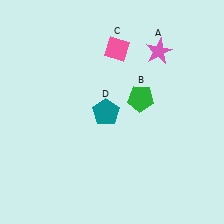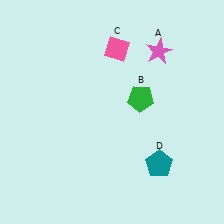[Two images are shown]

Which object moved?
The teal pentagon (D) moved right.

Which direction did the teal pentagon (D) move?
The teal pentagon (D) moved right.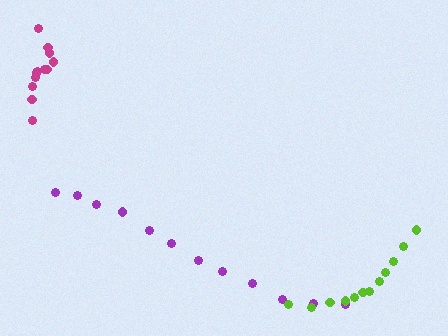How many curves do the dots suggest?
There are 3 distinct paths.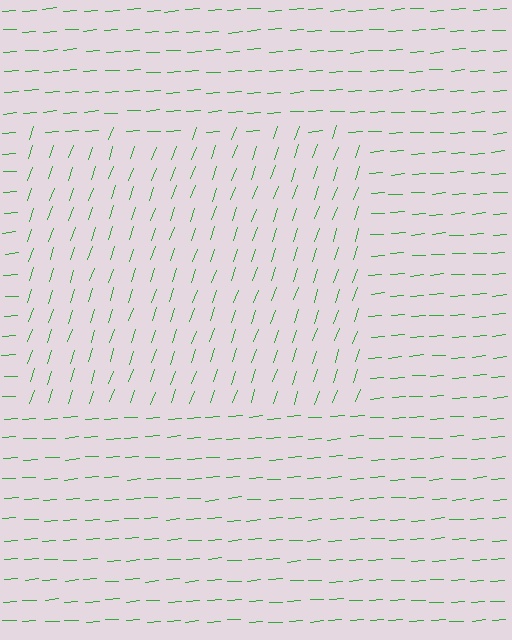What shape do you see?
I see a rectangle.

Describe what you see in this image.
The image is filled with small green line segments. A rectangle region in the image has lines oriented differently from the surrounding lines, creating a visible texture boundary.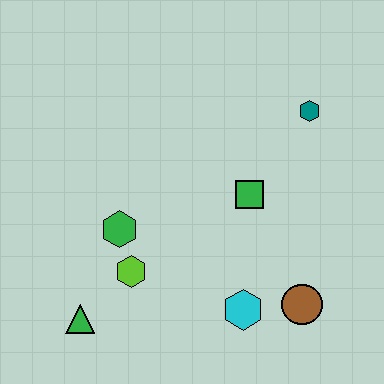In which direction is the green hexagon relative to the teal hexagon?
The green hexagon is to the left of the teal hexagon.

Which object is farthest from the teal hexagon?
The green triangle is farthest from the teal hexagon.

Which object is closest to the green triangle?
The lime hexagon is closest to the green triangle.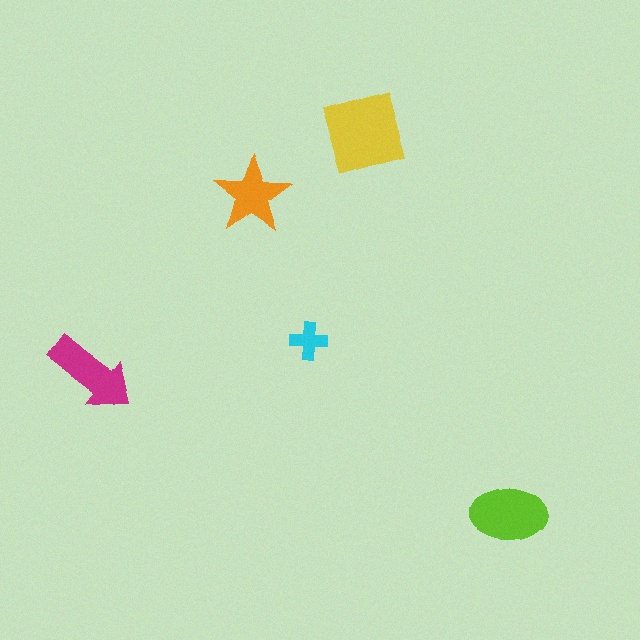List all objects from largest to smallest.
The yellow diamond, the lime ellipse, the magenta arrow, the orange star, the cyan cross.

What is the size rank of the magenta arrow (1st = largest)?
3rd.